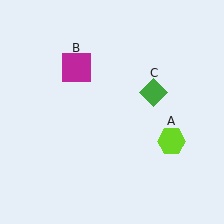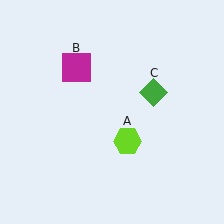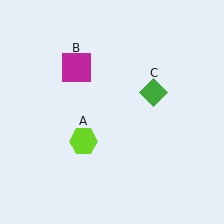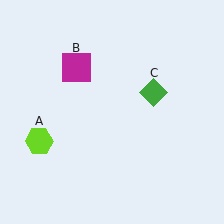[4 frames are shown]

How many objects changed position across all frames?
1 object changed position: lime hexagon (object A).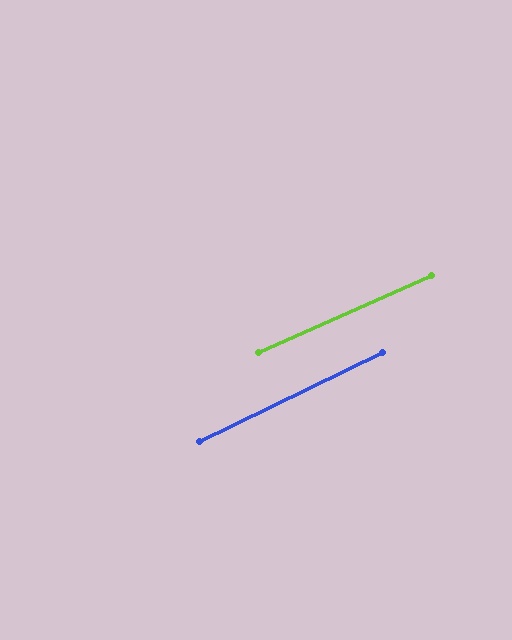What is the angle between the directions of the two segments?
Approximately 2 degrees.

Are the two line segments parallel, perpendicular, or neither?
Parallel — their directions differ by only 1.9°.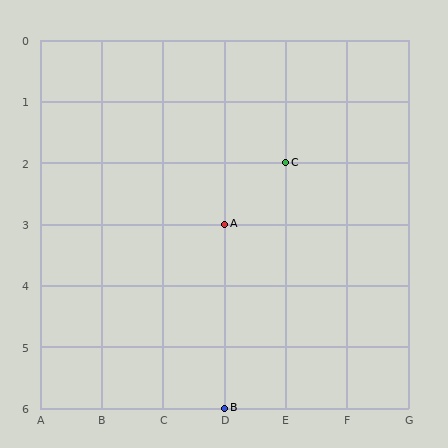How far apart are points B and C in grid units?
Points B and C are 1 column and 4 rows apart (about 4.1 grid units diagonally).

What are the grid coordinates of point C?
Point C is at grid coordinates (E, 2).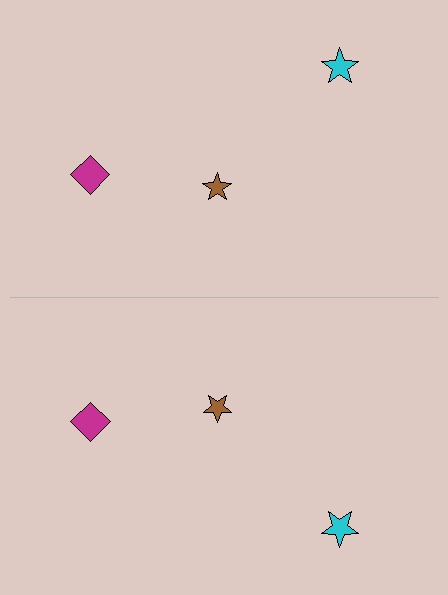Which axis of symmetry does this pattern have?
The pattern has a horizontal axis of symmetry running through the center of the image.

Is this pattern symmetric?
Yes, this pattern has bilateral (reflection) symmetry.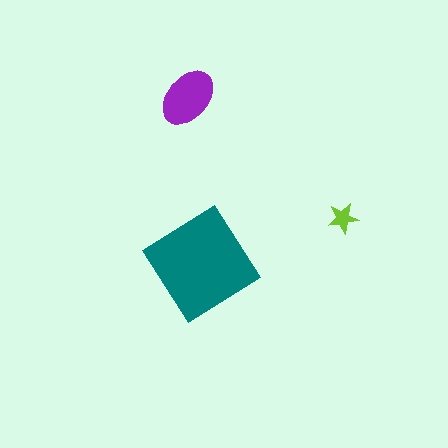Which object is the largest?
The teal diamond.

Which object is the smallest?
The lime star.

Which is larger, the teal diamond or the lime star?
The teal diamond.